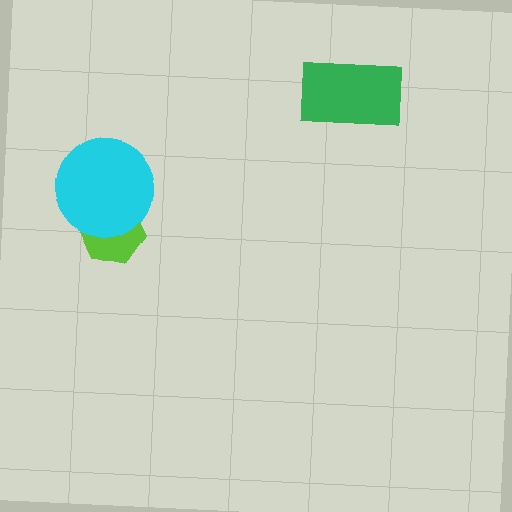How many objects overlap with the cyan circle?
1 object overlaps with the cyan circle.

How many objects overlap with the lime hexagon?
1 object overlaps with the lime hexagon.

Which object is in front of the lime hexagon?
The cyan circle is in front of the lime hexagon.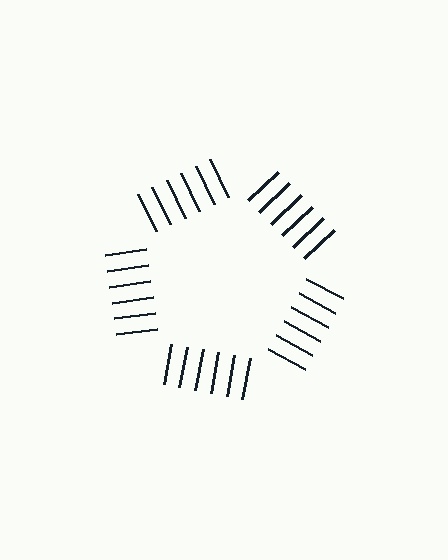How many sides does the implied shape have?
5 sides — the line-ends trace a pentagon.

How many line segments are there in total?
30 — 6 along each of the 5 edges.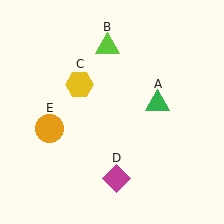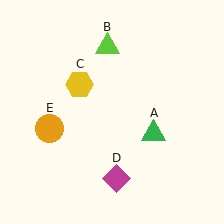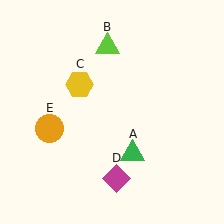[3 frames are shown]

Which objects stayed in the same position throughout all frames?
Lime triangle (object B) and yellow hexagon (object C) and magenta diamond (object D) and orange circle (object E) remained stationary.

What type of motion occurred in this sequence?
The green triangle (object A) rotated clockwise around the center of the scene.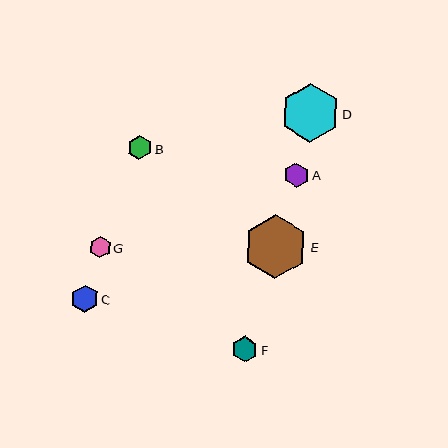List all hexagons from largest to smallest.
From largest to smallest: E, D, C, F, A, B, G.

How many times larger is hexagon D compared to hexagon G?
Hexagon D is approximately 2.8 times the size of hexagon G.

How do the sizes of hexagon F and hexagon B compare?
Hexagon F and hexagon B are approximately the same size.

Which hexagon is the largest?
Hexagon E is the largest with a size of approximately 64 pixels.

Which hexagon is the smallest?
Hexagon G is the smallest with a size of approximately 21 pixels.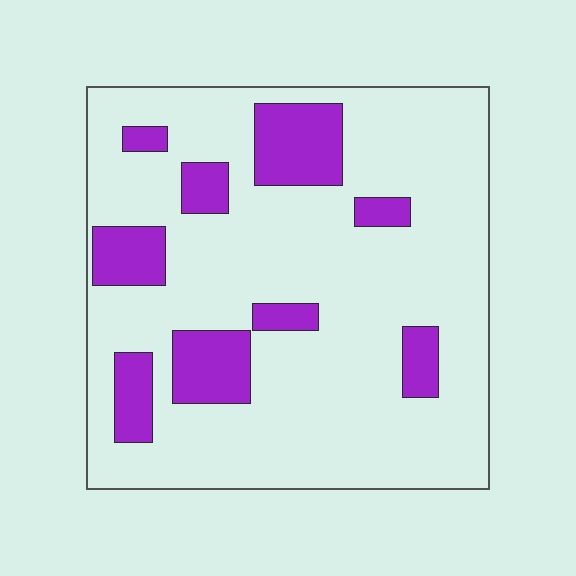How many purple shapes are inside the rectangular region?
9.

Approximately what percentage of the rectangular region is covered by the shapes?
Approximately 20%.